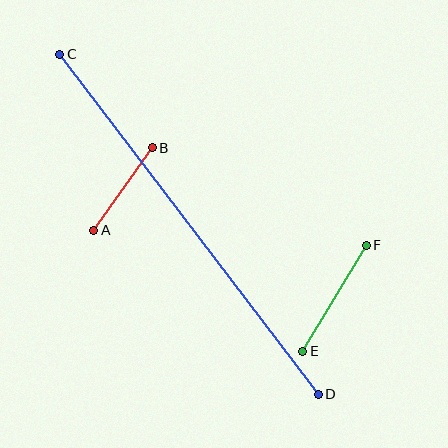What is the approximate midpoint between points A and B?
The midpoint is at approximately (123, 189) pixels.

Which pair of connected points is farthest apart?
Points C and D are farthest apart.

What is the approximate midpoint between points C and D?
The midpoint is at approximately (189, 224) pixels.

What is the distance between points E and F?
The distance is approximately 123 pixels.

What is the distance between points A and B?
The distance is approximately 101 pixels.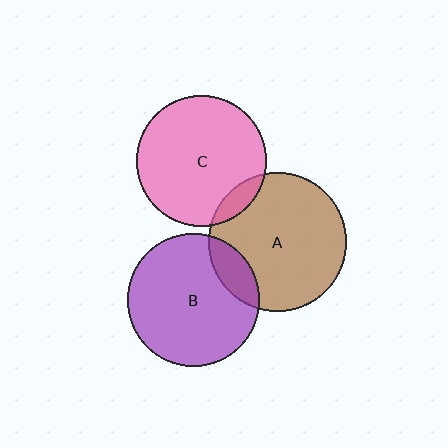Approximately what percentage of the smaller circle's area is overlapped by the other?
Approximately 15%.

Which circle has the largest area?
Circle A (brown).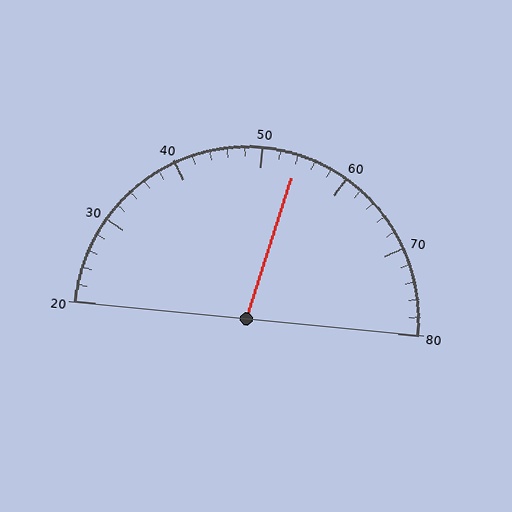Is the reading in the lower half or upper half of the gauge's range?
The reading is in the upper half of the range (20 to 80).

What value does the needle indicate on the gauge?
The needle indicates approximately 54.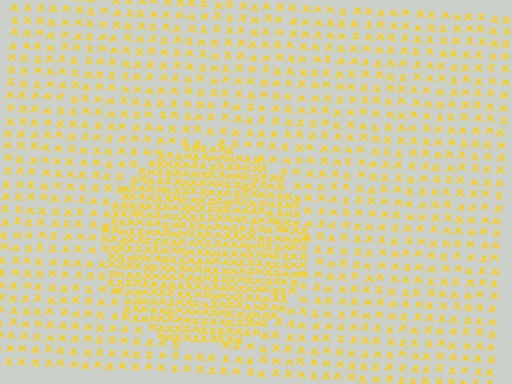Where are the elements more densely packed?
The elements are more densely packed inside the circle boundary.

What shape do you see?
I see a circle.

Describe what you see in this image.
The image contains small yellow elements arranged at two different densities. A circle-shaped region is visible where the elements are more densely packed than the surrounding area.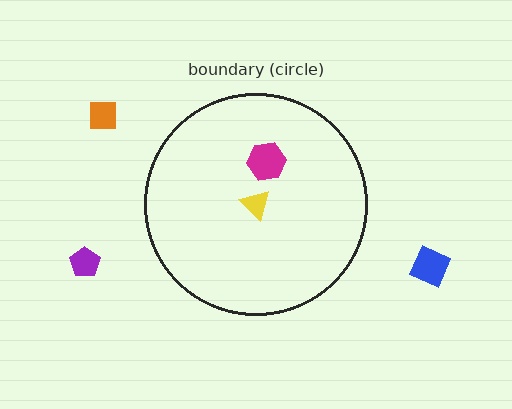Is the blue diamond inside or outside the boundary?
Outside.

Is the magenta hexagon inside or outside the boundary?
Inside.